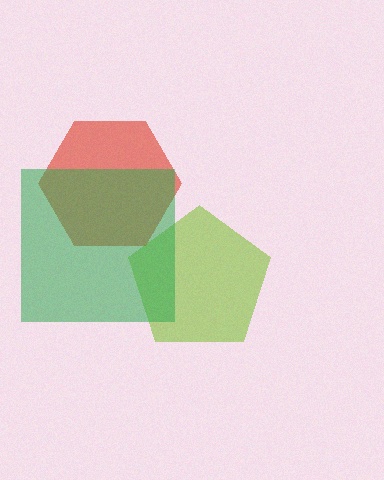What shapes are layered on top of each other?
The layered shapes are: a lime pentagon, a red hexagon, a green square.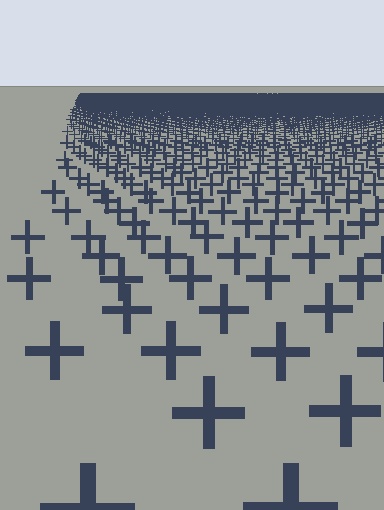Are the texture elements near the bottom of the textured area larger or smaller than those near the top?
Larger. Near the bottom, elements are closer to the viewer and appear at a bigger on-screen size.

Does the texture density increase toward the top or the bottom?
Density increases toward the top.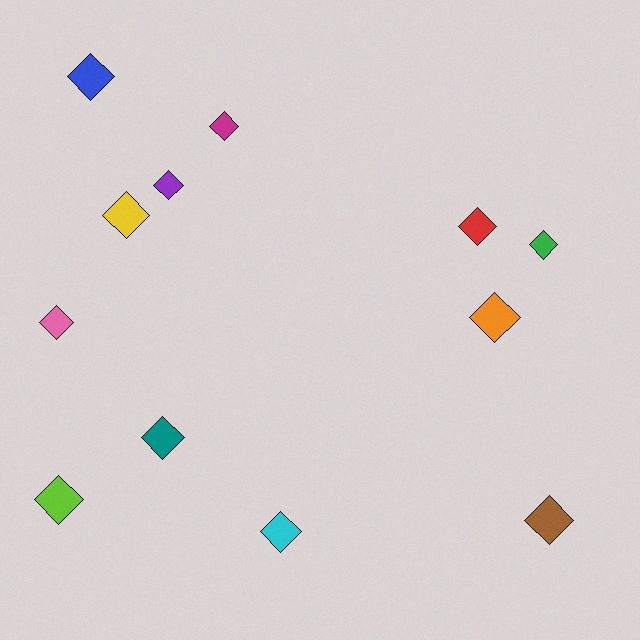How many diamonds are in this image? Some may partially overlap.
There are 12 diamonds.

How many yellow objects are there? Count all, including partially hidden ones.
There is 1 yellow object.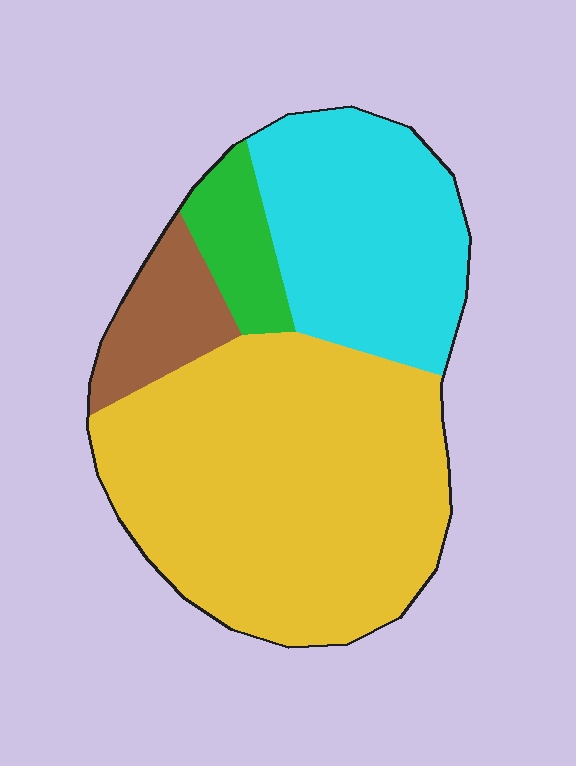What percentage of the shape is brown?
Brown covers around 10% of the shape.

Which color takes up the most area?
Yellow, at roughly 55%.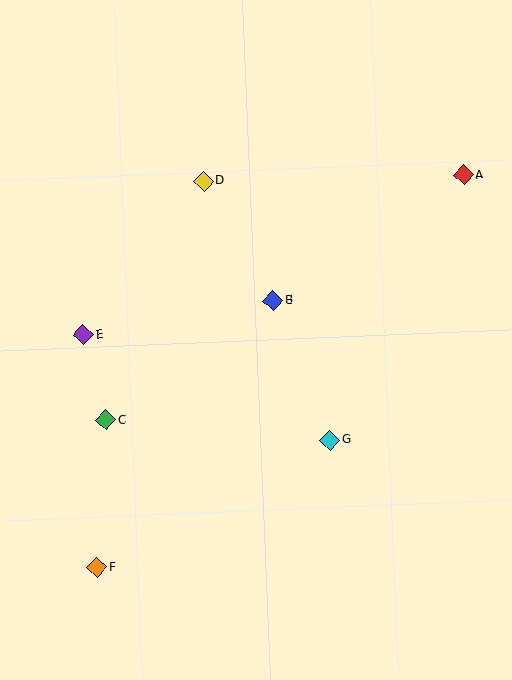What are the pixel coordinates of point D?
Point D is at (204, 181).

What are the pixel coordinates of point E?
Point E is at (83, 335).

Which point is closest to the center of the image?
Point B at (273, 300) is closest to the center.